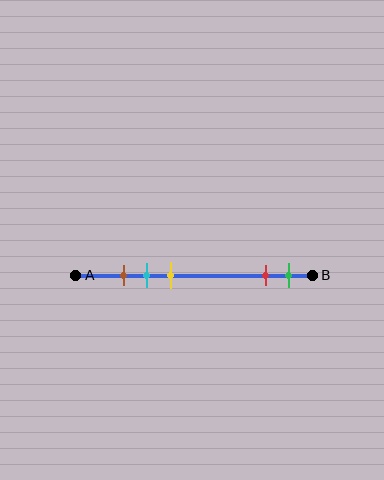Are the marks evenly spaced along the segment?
No, the marks are not evenly spaced.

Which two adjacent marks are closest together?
The brown and cyan marks are the closest adjacent pair.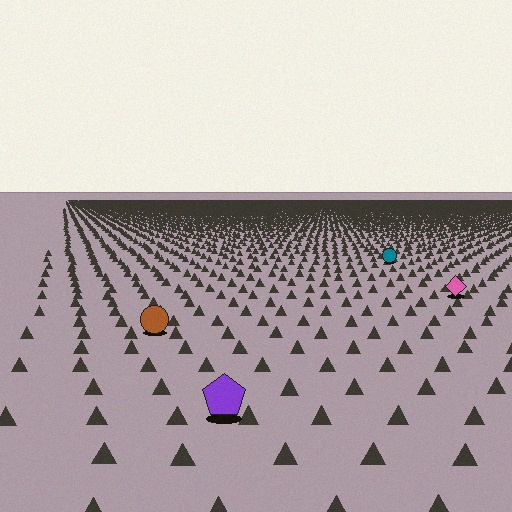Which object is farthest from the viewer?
The teal circle is farthest from the viewer. It appears smaller and the ground texture around it is denser.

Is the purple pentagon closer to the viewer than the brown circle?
Yes. The purple pentagon is closer — you can tell from the texture gradient: the ground texture is coarser near it.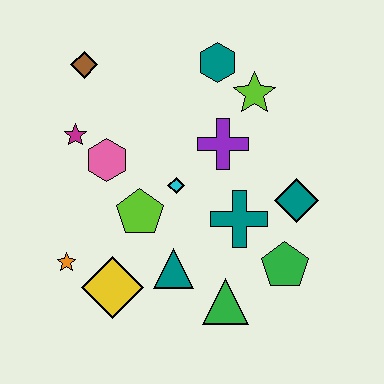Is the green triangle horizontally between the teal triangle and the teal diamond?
Yes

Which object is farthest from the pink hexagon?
The green pentagon is farthest from the pink hexagon.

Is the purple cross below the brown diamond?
Yes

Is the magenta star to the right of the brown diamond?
No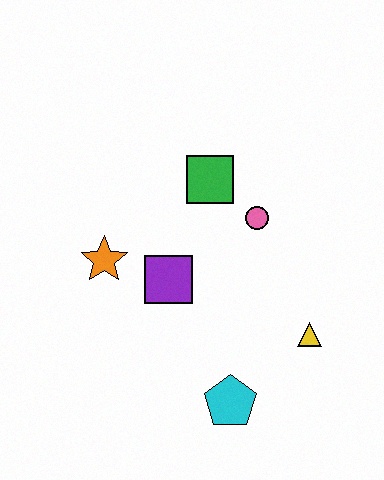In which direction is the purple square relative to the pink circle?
The purple square is to the left of the pink circle.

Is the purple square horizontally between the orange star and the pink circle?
Yes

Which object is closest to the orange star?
The purple square is closest to the orange star.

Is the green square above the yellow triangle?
Yes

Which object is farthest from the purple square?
The yellow triangle is farthest from the purple square.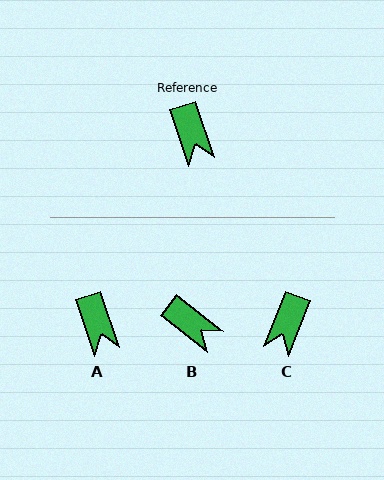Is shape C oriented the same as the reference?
No, it is off by about 40 degrees.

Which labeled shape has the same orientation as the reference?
A.